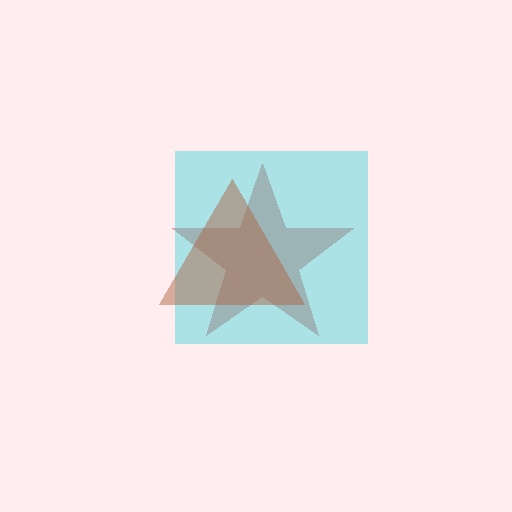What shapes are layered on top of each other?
The layered shapes are: a red star, a cyan square, a brown triangle.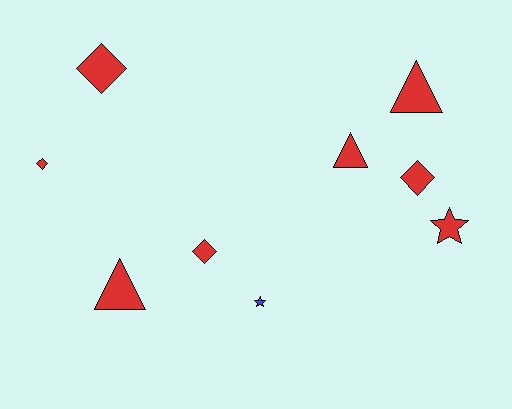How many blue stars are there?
There is 1 blue star.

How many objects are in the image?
There are 9 objects.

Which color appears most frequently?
Red, with 8 objects.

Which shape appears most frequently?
Diamond, with 4 objects.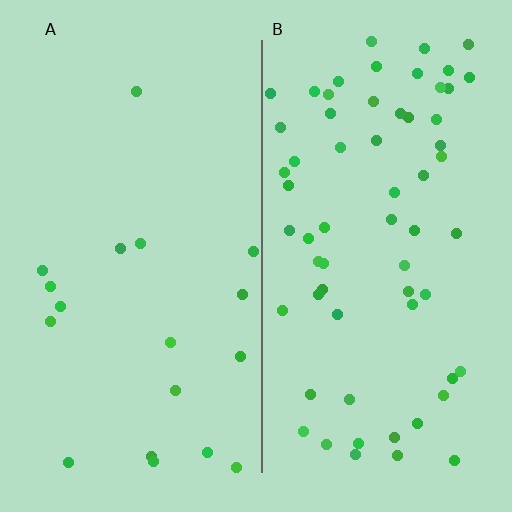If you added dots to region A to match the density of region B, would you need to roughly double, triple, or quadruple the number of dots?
Approximately quadruple.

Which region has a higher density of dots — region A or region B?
B (the right).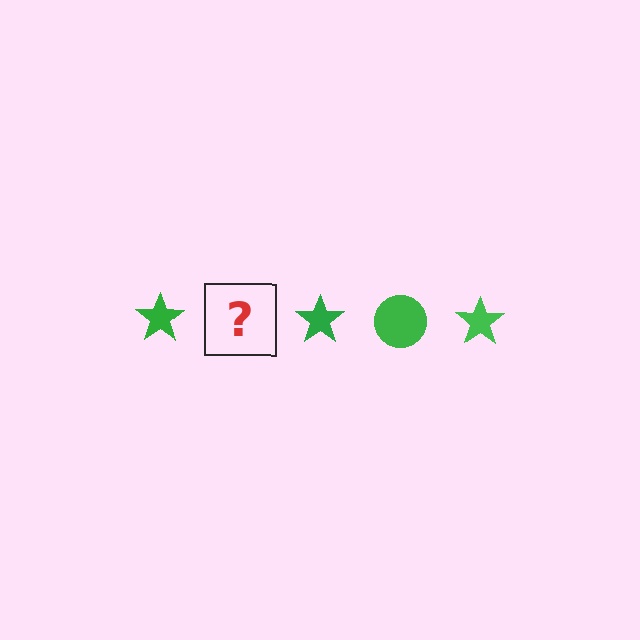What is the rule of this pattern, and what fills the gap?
The rule is that the pattern cycles through star, circle shapes in green. The gap should be filled with a green circle.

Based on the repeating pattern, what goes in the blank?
The blank should be a green circle.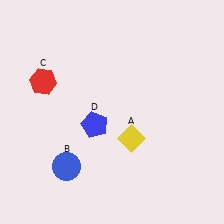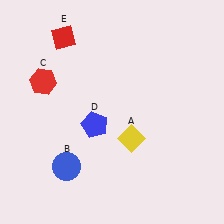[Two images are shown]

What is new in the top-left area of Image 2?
A red diamond (E) was added in the top-left area of Image 2.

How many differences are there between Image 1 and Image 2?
There is 1 difference between the two images.